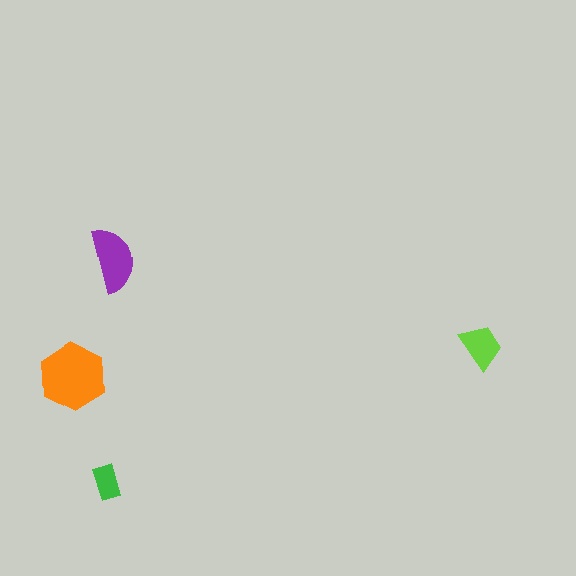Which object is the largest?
The orange hexagon.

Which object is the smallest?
The green rectangle.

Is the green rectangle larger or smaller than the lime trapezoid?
Smaller.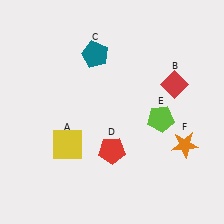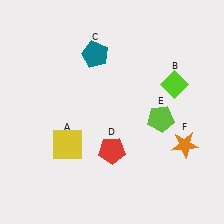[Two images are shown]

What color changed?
The diamond (B) changed from red in Image 1 to lime in Image 2.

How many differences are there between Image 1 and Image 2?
There is 1 difference between the two images.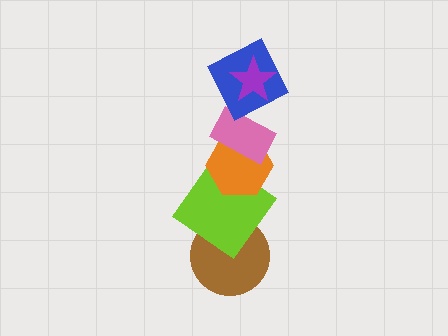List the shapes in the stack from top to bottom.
From top to bottom: the purple star, the blue square, the pink rectangle, the orange hexagon, the lime diamond, the brown circle.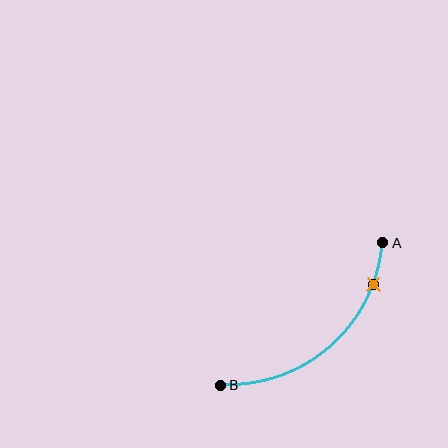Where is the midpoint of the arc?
The arc midpoint is the point on the curve farthest from the straight line joining A and B. It sits below and to the right of that line.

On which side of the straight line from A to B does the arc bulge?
The arc bulges below and to the right of the straight line connecting A and B.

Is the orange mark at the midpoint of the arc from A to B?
No. The orange mark lies on the arc but is closer to endpoint A. The arc midpoint would be at the point on the curve equidistant along the arc from both A and B.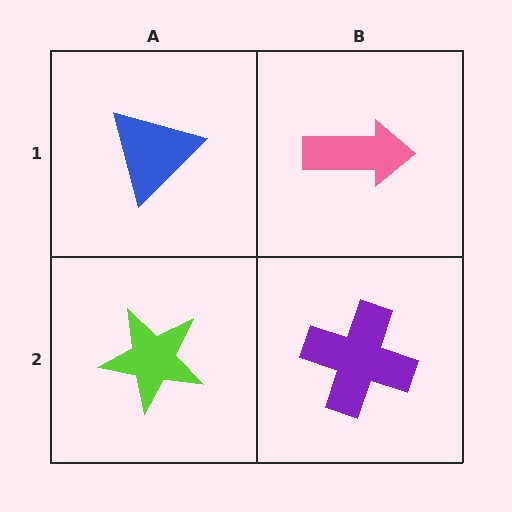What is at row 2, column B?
A purple cross.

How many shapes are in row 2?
2 shapes.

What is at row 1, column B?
A pink arrow.